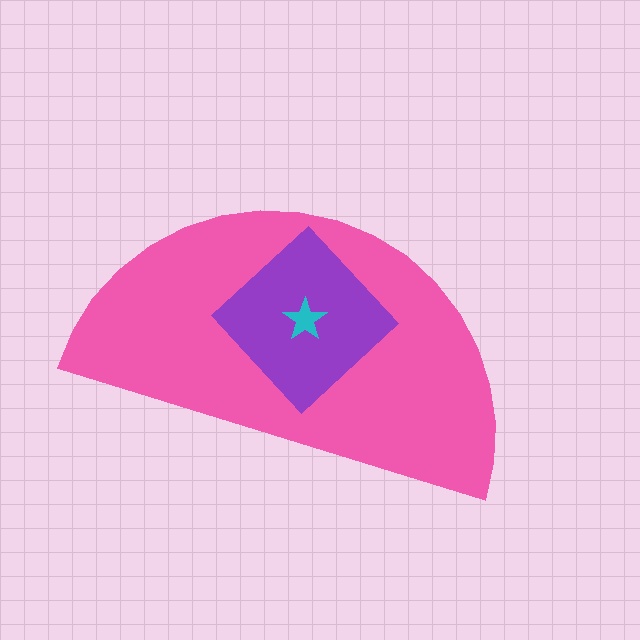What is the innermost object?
The cyan star.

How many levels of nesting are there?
3.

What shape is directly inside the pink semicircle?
The purple diamond.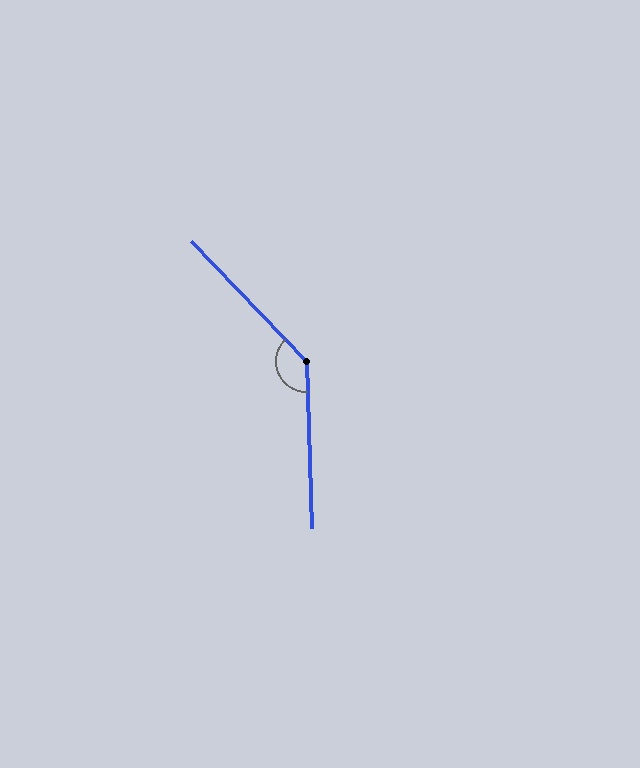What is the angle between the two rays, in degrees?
Approximately 138 degrees.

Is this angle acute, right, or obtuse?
It is obtuse.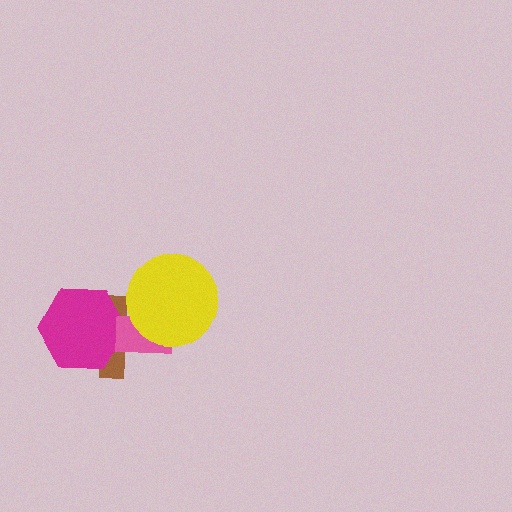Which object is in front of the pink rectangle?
The yellow circle is in front of the pink rectangle.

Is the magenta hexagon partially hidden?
Yes, it is partially covered by another shape.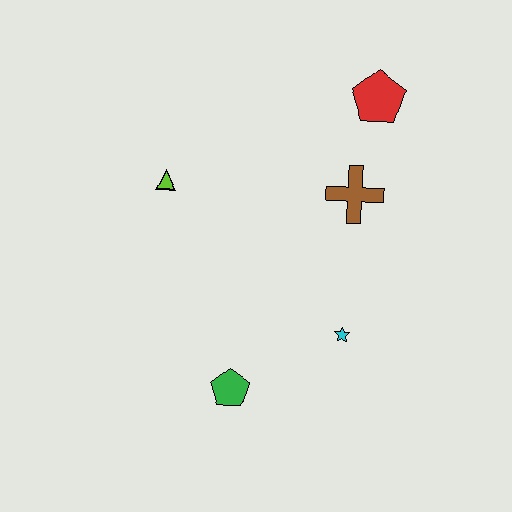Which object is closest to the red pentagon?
The brown cross is closest to the red pentagon.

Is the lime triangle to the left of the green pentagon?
Yes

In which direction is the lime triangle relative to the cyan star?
The lime triangle is to the left of the cyan star.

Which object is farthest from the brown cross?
The green pentagon is farthest from the brown cross.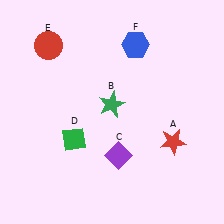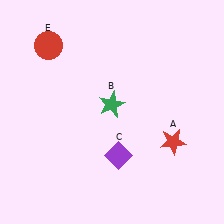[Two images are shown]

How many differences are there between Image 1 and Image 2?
There are 2 differences between the two images.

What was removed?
The green diamond (D), the blue hexagon (F) were removed in Image 2.